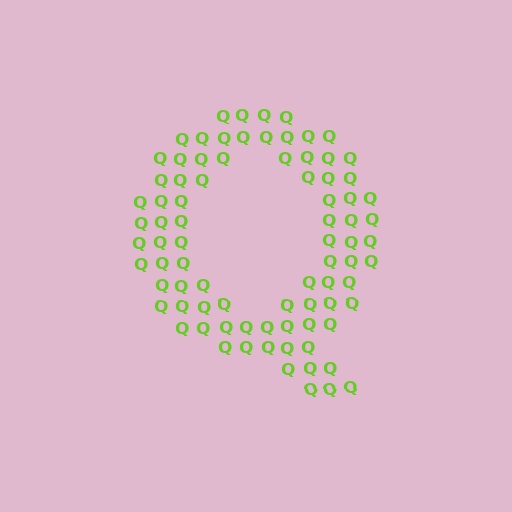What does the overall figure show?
The overall figure shows the letter Q.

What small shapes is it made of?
It is made of small letter Q's.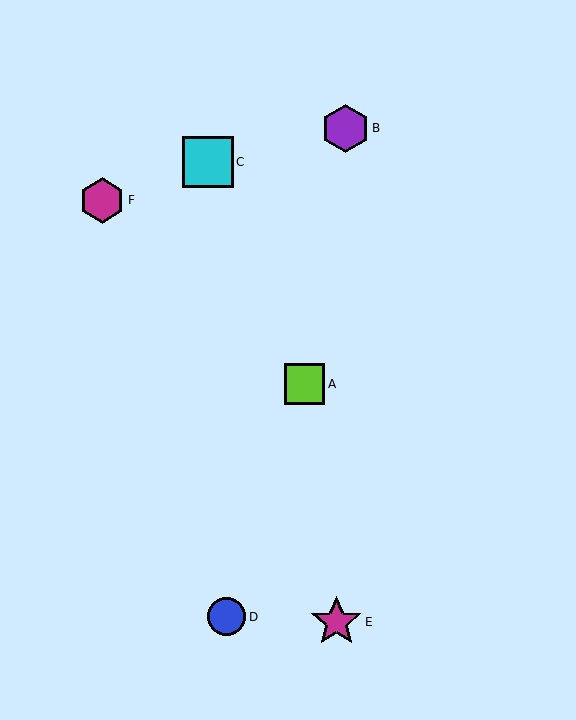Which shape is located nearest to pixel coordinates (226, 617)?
The blue circle (labeled D) at (227, 617) is nearest to that location.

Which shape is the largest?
The magenta star (labeled E) is the largest.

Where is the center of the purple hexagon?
The center of the purple hexagon is at (345, 128).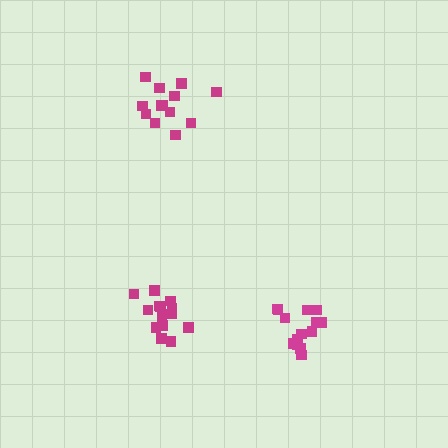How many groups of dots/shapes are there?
There are 3 groups.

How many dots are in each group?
Group 1: 13 dots, Group 2: 14 dots, Group 3: 14 dots (41 total).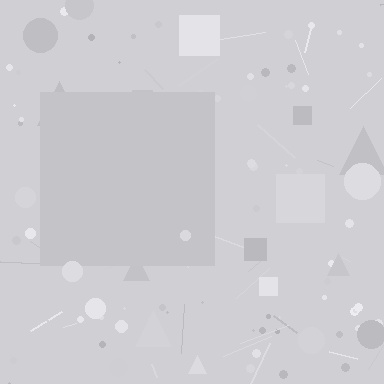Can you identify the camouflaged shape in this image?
The camouflaged shape is a square.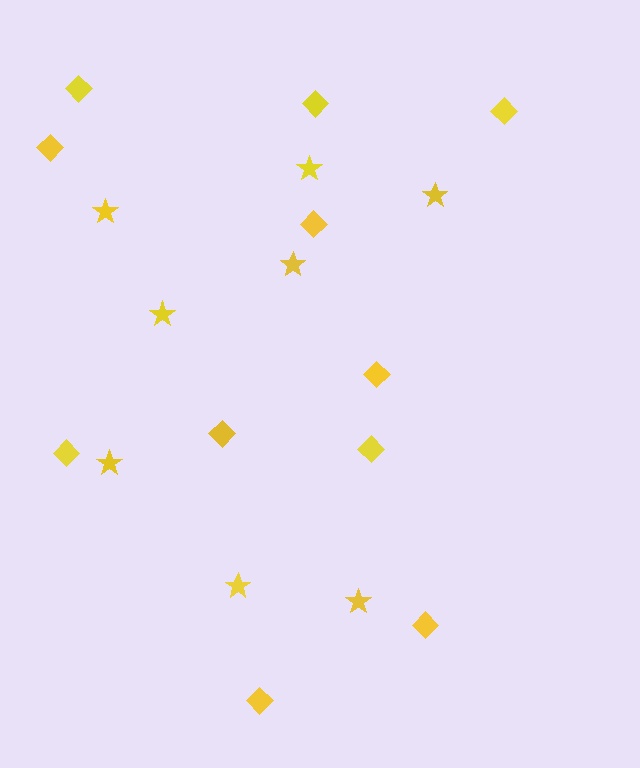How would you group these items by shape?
There are 2 groups: one group of stars (8) and one group of diamonds (11).